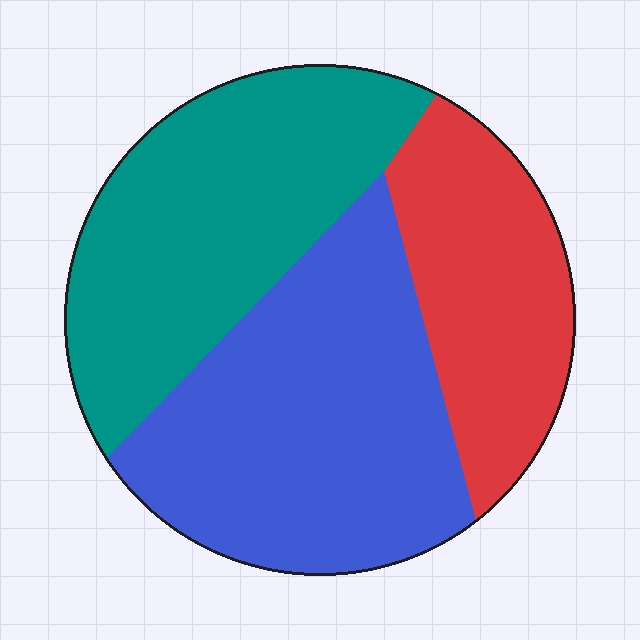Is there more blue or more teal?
Blue.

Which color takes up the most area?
Blue, at roughly 40%.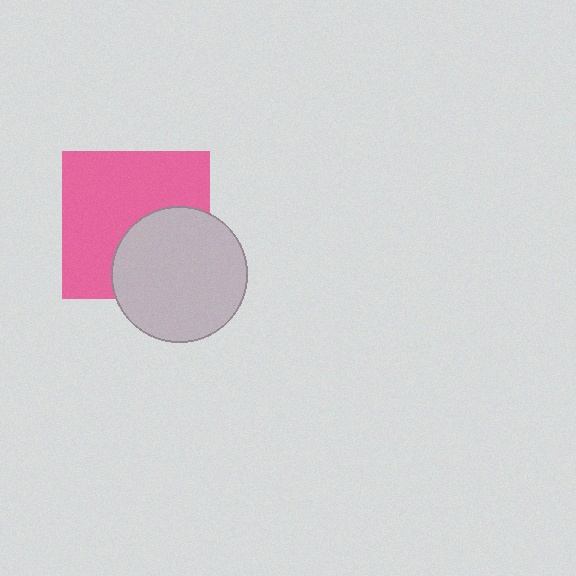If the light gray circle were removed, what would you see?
You would see the complete pink square.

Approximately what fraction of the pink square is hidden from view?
Roughly 37% of the pink square is hidden behind the light gray circle.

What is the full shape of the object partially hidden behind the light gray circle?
The partially hidden object is a pink square.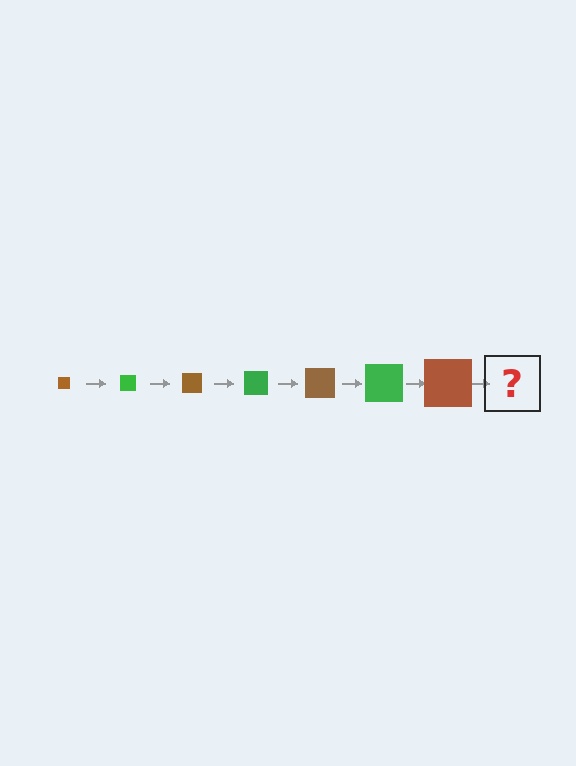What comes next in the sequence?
The next element should be a green square, larger than the previous one.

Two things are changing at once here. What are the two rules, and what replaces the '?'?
The two rules are that the square grows larger each step and the color cycles through brown and green. The '?' should be a green square, larger than the previous one.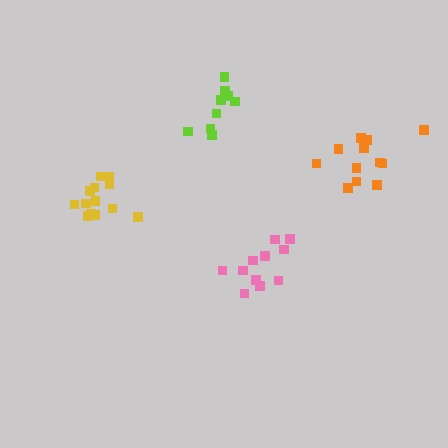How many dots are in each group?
Group 1: 14 dots, Group 2: 11 dots, Group 3: 12 dots, Group 4: 9 dots (46 total).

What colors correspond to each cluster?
The clusters are colored: yellow, pink, orange, lime.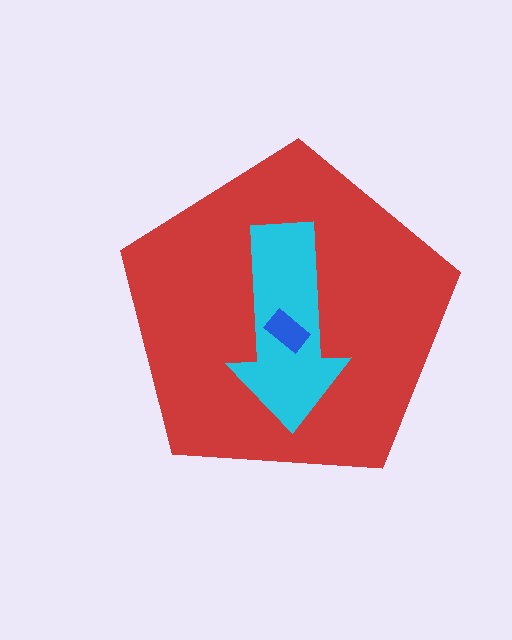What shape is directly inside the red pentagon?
The cyan arrow.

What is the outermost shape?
The red pentagon.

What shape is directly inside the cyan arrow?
The blue rectangle.